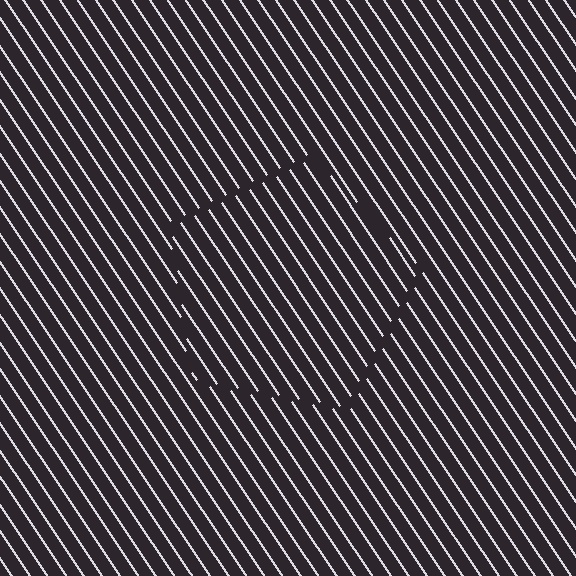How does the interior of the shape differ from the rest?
The interior of the shape contains the same grating, shifted by half a period — the contour is defined by the phase discontinuity where line-ends from the inner and outer gratings abut.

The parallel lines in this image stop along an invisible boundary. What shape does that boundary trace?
An illusory pentagon. The interior of the shape contains the same grating, shifted by half a period — the contour is defined by the phase discontinuity where line-ends from the inner and outer gratings abut.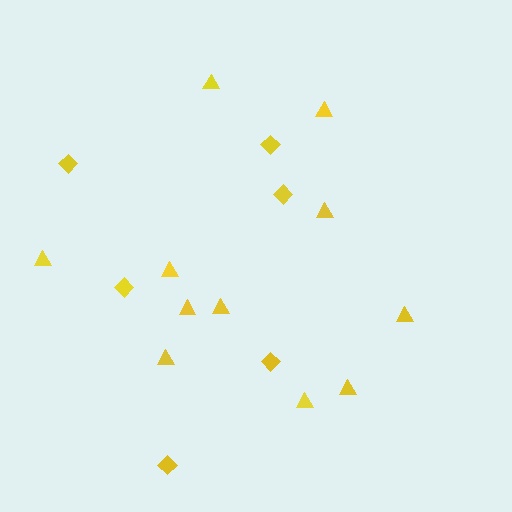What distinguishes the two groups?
There are 2 groups: one group of triangles (11) and one group of diamonds (6).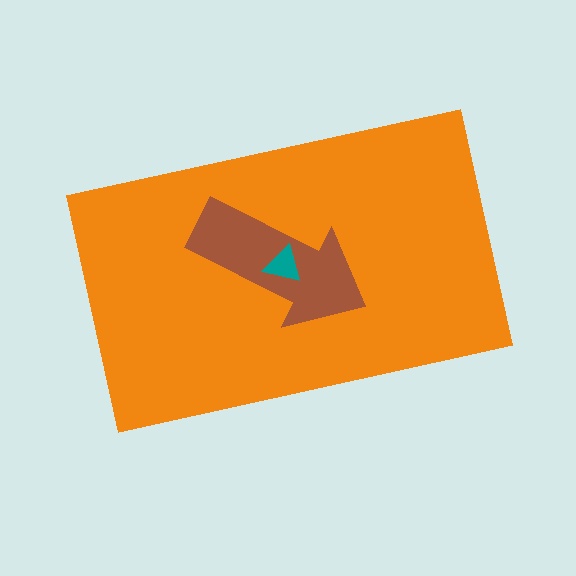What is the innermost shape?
The teal triangle.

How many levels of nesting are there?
3.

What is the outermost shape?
The orange rectangle.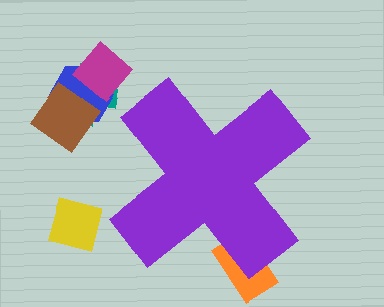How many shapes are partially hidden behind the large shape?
1 shape is partially hidden.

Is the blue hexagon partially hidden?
No, the blue hexagon is fully visible.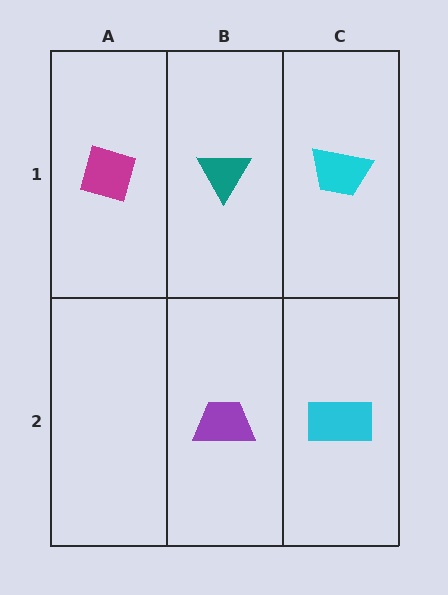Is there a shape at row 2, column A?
No, that cell is empty.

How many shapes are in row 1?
3 shapes.